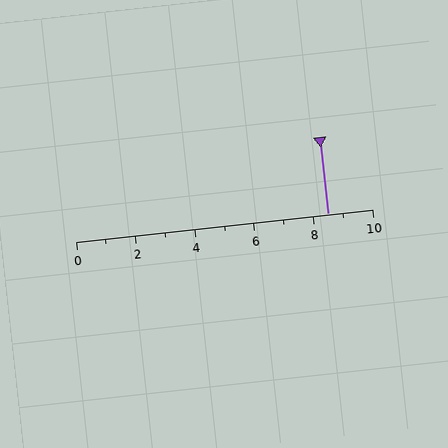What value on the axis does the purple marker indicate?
The marker indicates approximately 8.5.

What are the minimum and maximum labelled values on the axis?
The axis runs from 0 to 10.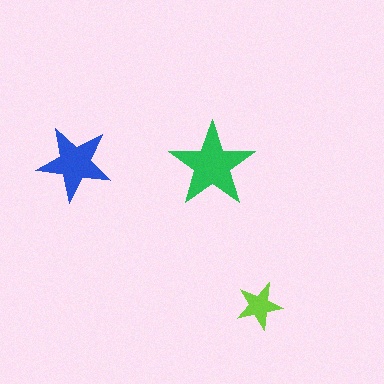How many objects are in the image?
There are 3 objects in the image.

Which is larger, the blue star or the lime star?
The blue one.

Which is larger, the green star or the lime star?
The green one.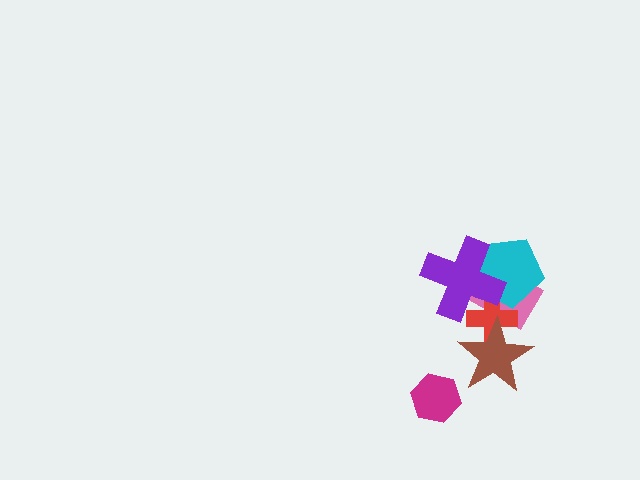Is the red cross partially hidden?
Yes, it is partially covered by another shape.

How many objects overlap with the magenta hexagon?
0 objects overlap with the magenta hexagon.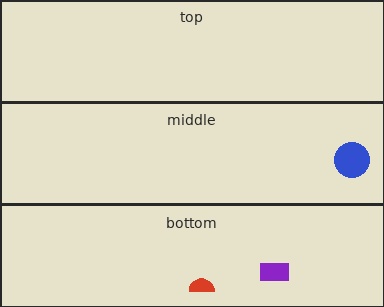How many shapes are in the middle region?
1.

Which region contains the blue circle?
The middle region.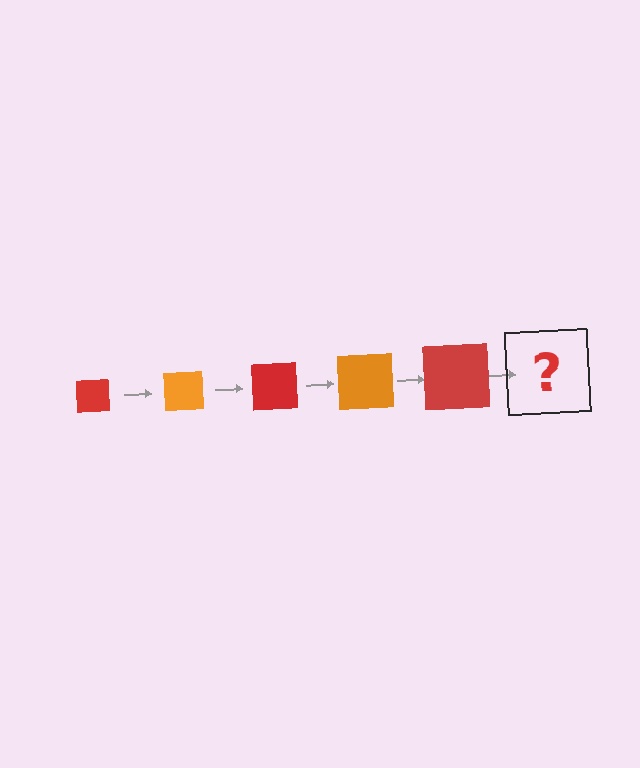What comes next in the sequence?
The next element should be an orange square, larger than the previous one.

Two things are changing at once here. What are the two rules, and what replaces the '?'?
The two rules are that the square grows larger each step and the color cycles through red and orange. The '?' should be an orange square, larger than the previous one.